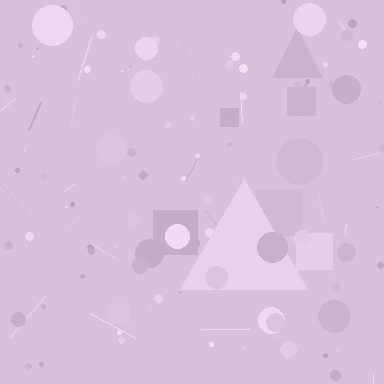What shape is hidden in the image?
A triangle is hidden in the image.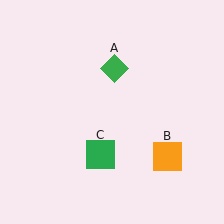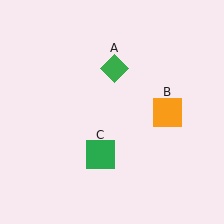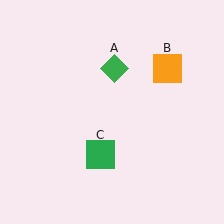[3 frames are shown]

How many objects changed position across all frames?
1 object changed position: orange square (object B).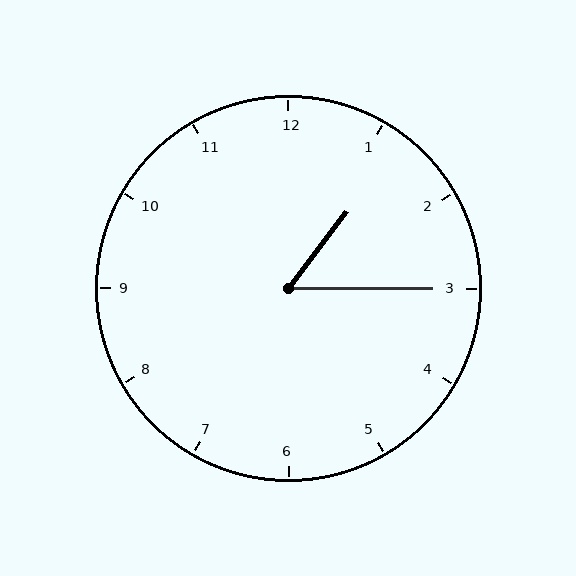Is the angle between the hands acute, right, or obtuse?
It is acute.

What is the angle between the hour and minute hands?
Approximately 52 degrees.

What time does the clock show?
1:15.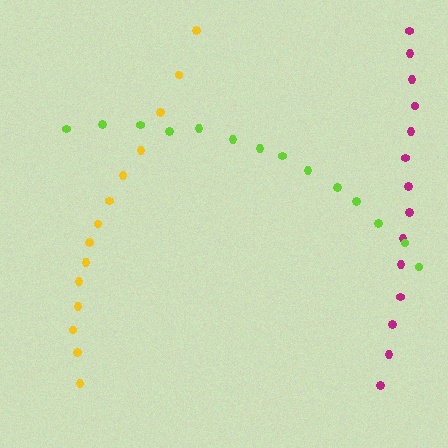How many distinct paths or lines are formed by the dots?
There are 3 distinct paths.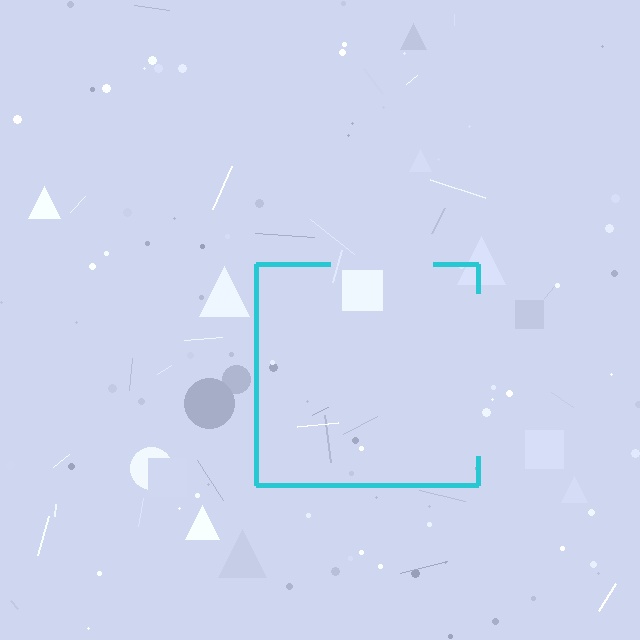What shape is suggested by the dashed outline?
The dashed outline suggests a square.